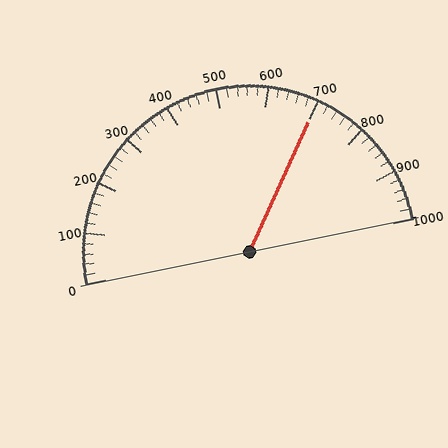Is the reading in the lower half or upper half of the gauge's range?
The reading is in the upper half of the range (0 to 1000).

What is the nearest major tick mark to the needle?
The nearest major tick mark is 700.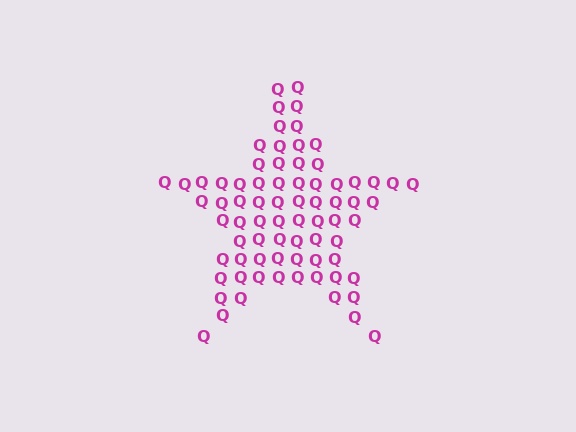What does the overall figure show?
The overall figure shows a star.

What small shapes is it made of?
It is made of small letter Q's.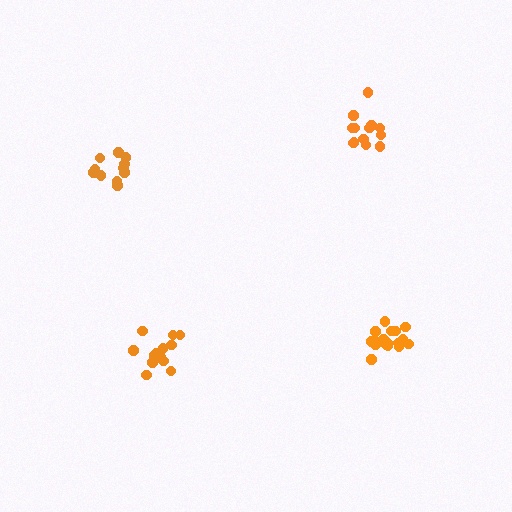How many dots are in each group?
Group 1: 17 dots, Group 2: 13 dots, Group 3: 16 dots, Group 4: 11 dots (57 total).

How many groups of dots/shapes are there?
There are 4 groups.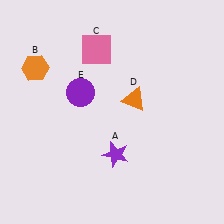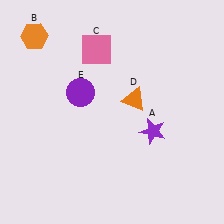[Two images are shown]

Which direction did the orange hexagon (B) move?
The orange hexagon (B) moved up.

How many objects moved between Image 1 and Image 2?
2 objects moved between the two images.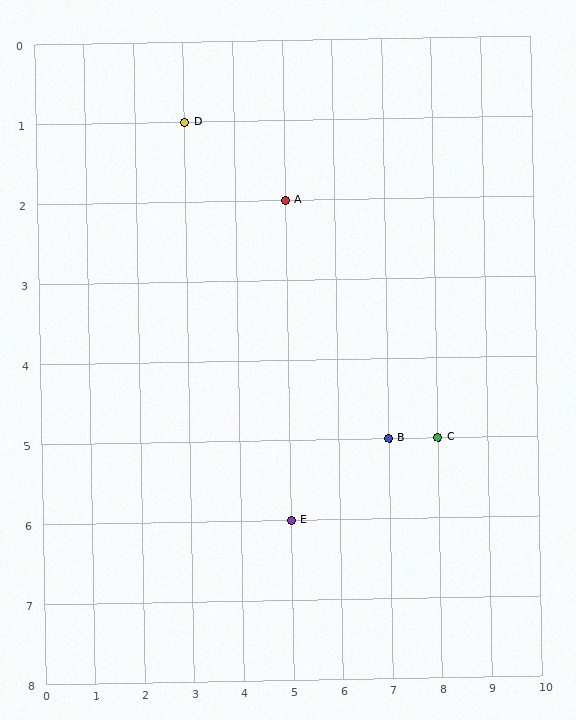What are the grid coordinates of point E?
Point E is at grid coordinates (5, 6).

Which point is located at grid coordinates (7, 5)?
Point B is at (7, 5).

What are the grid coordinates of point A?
Point A is at grid coordinates (5, 2).